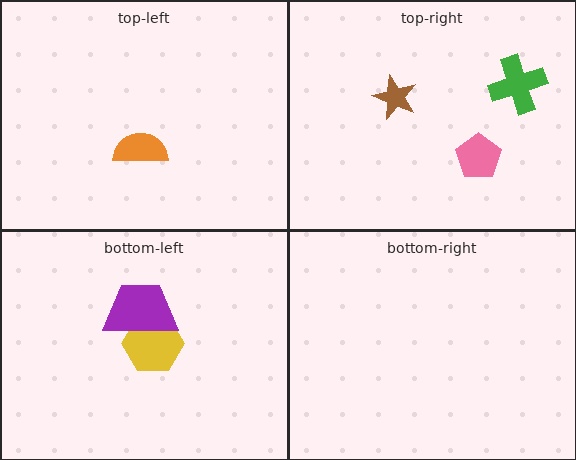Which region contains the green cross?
The top-right region.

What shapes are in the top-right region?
The green cross, the brown star, the pink pentagon.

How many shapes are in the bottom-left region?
2.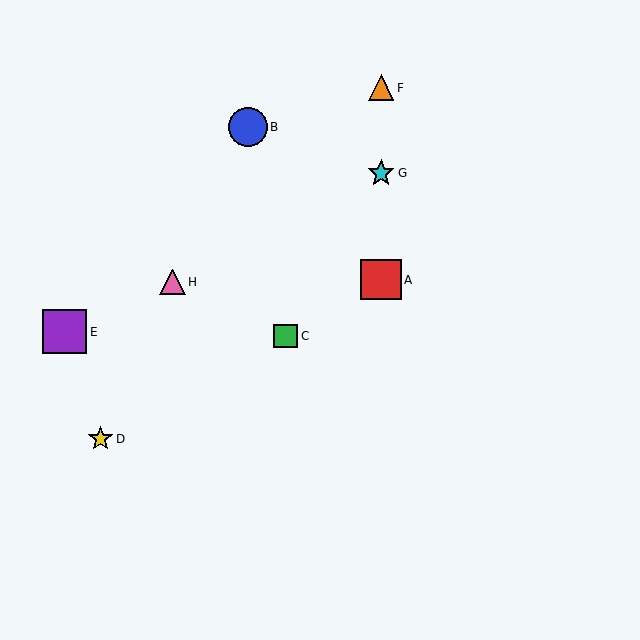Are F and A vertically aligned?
Yes, both are at x≈381.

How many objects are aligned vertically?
3 objects (A, F, G) are aligned vertically.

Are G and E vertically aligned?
No, G is at x≈381 and E is at x≈65.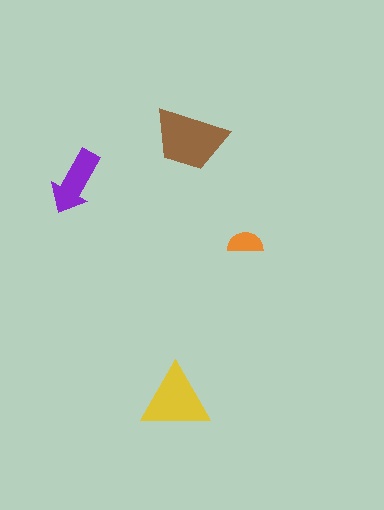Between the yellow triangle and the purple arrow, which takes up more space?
The yellow triangle.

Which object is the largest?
The brown trapezoid.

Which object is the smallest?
The orange semicircle.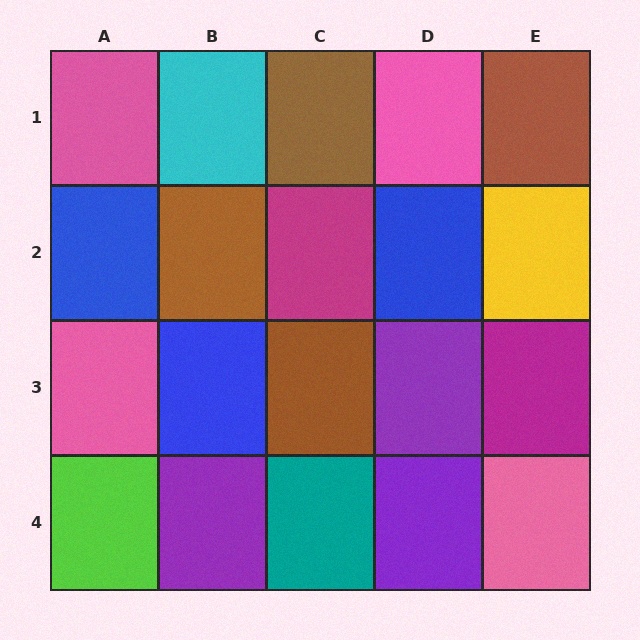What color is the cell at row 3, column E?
Magenta.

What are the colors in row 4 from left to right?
Lime, purple, teal, purple, pink.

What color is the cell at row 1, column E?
Brown.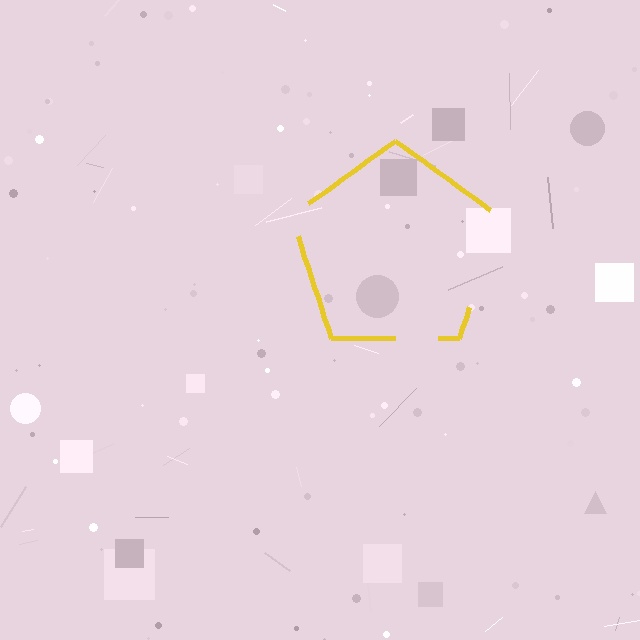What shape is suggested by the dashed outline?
The dashed outline suggests a pentagon.